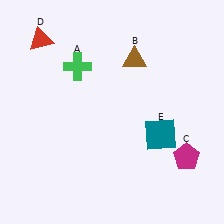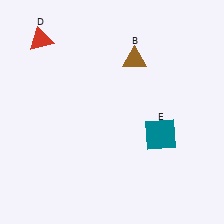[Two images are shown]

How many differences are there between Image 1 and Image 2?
There are 2 differences between the two images.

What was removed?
The magenta pentagon (C), the green cross (A) were removed in Image 2.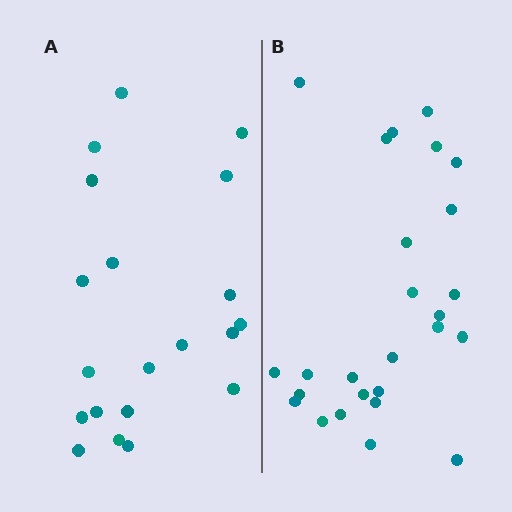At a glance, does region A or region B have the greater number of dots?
Region B (the right region) has more dots.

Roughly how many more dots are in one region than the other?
Region B has about 6 more dots than region A.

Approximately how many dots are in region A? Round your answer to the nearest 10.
About 20 dots.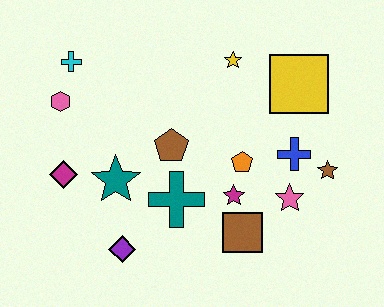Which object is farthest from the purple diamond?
The yellow square is farthest from the purple diamond.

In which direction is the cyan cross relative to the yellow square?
The cyan cross is to the left of the yellow square.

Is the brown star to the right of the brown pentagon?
Yes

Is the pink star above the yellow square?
No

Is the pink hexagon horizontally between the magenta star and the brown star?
No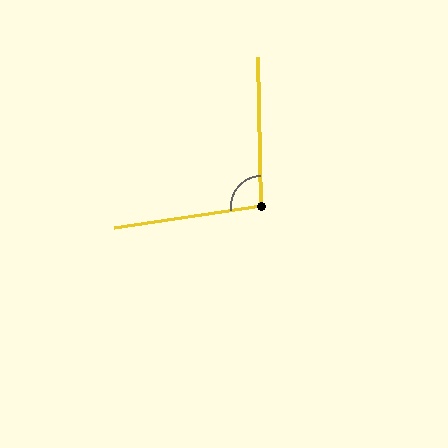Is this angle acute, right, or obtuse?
It is obtuse.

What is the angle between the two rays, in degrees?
Approximately 97 degrees.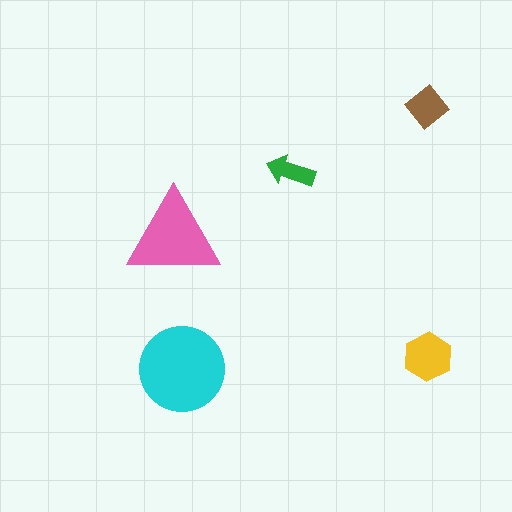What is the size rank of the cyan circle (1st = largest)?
1st.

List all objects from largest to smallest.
The cyan circle, the pink triangle, the yellow hexagon, the brown diamond, the green arrow.